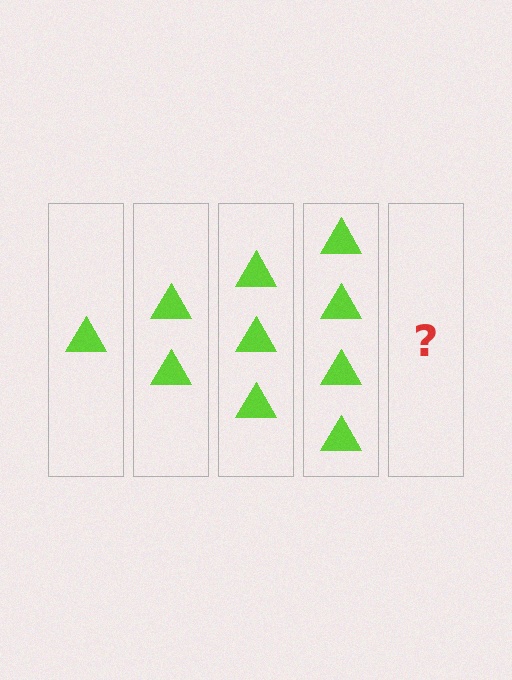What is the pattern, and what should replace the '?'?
The pattern is that each step adds one more triangle. The '?' should be 5 triangles.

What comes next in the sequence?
The next element should be 5 triangles.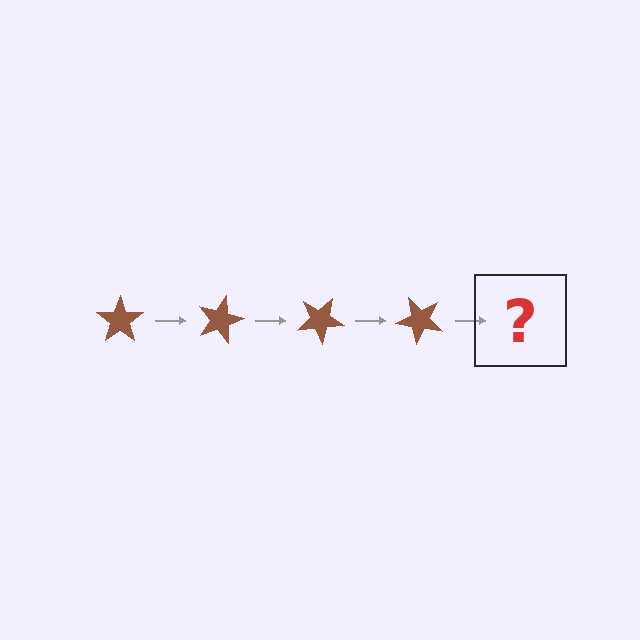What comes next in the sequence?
The next element should be a brown star rotated 60 degrees.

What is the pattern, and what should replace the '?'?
The pattern is that the star rotates 15 degrees each step. The '?' should be a brown star rotated 60 degrees.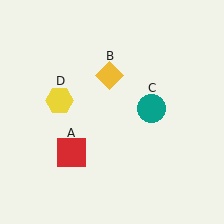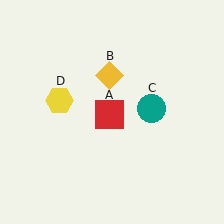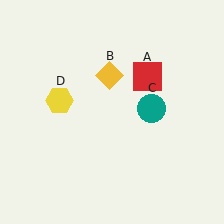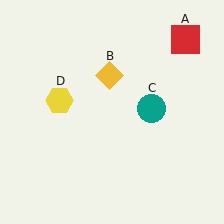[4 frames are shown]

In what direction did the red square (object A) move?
The red square (object A) moved up and to the right.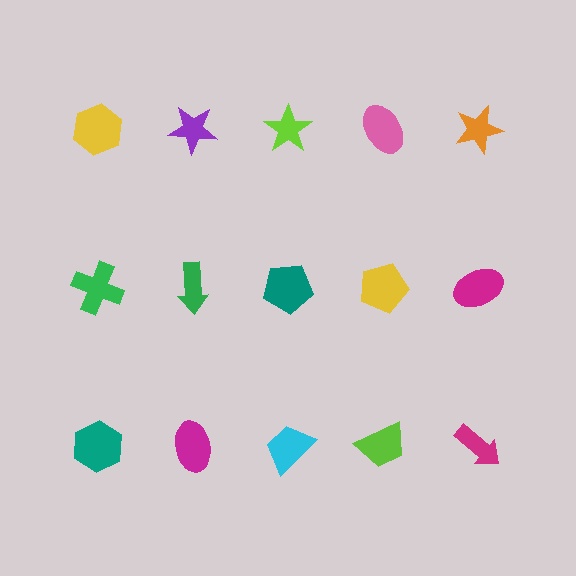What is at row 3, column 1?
A teal hexagon.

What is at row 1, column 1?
A yellow hexagon.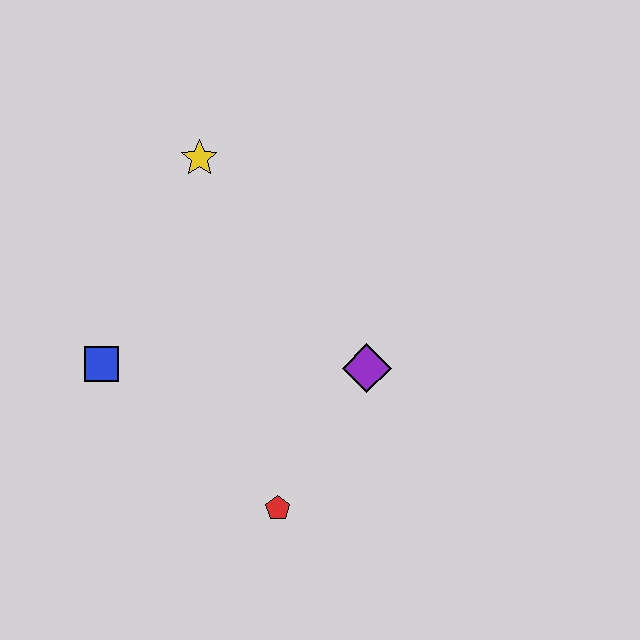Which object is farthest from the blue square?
The purple diamond is farthest from the blue square.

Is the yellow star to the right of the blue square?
Yes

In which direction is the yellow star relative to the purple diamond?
The yellow star is above the purple diamond.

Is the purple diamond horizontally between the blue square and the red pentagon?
No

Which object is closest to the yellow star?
The blue square is closest to the yellow star.